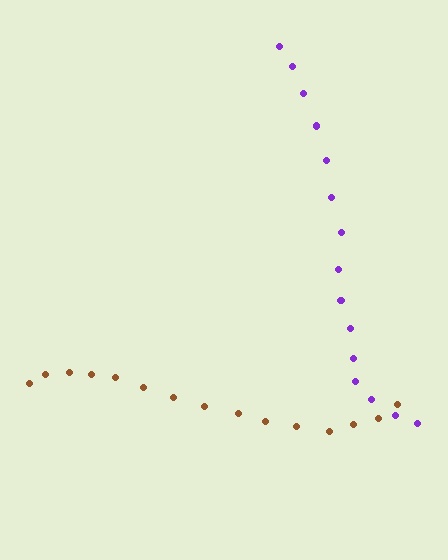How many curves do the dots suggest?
There are 2 distinct paths.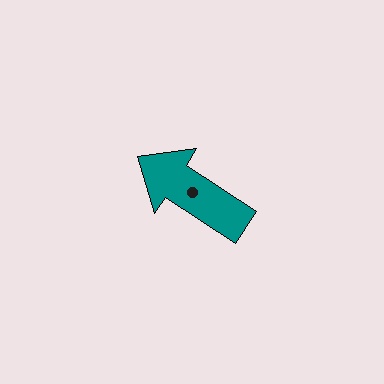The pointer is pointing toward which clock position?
Roughly 10 o'clock.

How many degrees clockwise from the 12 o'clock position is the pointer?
Approximately 303 degrees.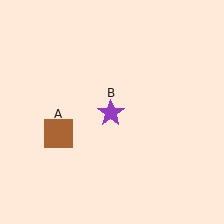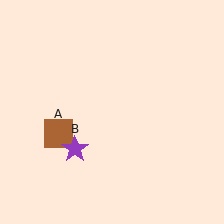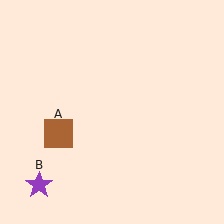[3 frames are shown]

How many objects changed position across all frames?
1 object changed position: purple star (object B).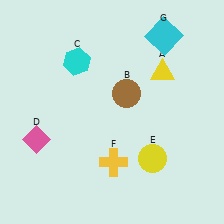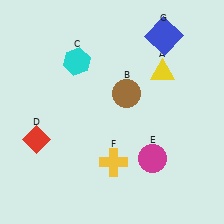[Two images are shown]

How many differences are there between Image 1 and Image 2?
There are 3 differences between the two images.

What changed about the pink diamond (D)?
In Image 1, D is pink. In Image 2, it changed to red.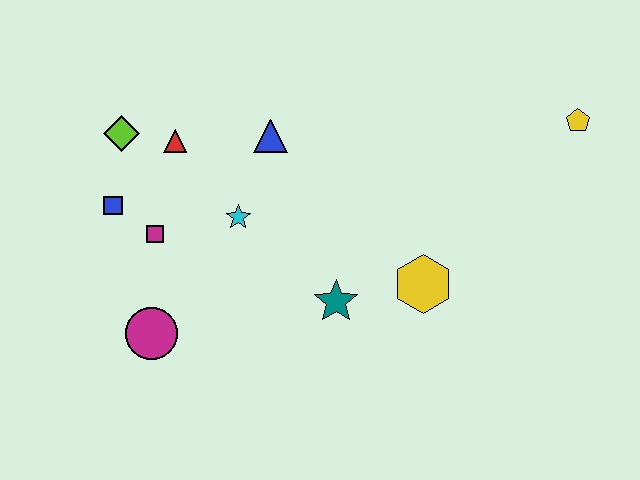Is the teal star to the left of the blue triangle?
No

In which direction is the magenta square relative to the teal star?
The magenta square is to the left of the teal star.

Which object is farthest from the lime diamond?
The yellow pentagon is farthest from the lime diamond.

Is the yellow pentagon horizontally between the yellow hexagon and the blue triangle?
No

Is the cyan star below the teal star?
No